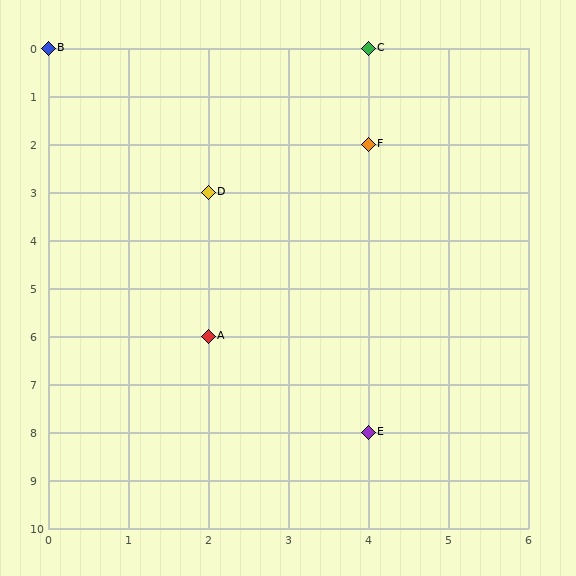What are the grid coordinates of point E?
Point E is at grid coordinates (4, 8).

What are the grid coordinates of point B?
Point B is at grid coordinates (0, 0).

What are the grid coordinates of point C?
Point C is at grid coordinates (4, 0).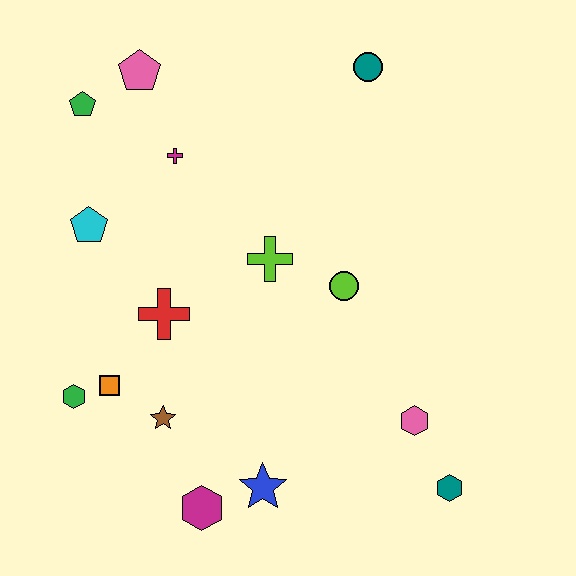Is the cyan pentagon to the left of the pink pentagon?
Yes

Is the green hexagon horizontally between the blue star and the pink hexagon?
No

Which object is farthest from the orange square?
The teal circle is farthest from the orange square.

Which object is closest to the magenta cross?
The pink pentagon is closest to the magenta cross.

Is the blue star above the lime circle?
No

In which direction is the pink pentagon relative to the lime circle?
The pink pentagon is above the lime circle.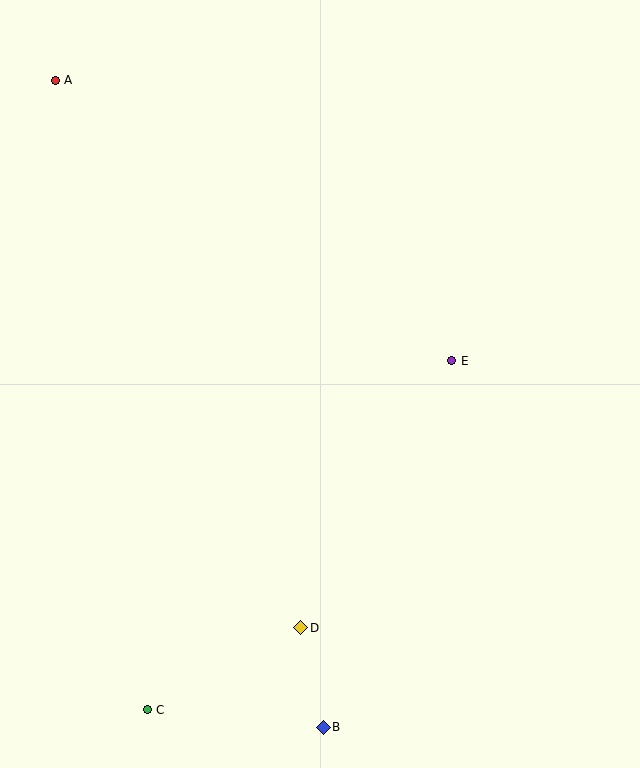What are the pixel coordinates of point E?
Point E is at (452, 361).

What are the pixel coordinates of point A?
Point A is at (55, 80).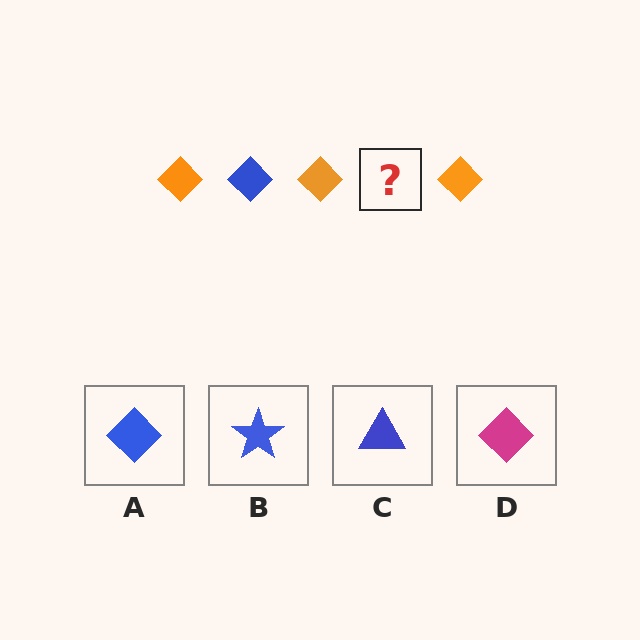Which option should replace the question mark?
Option A.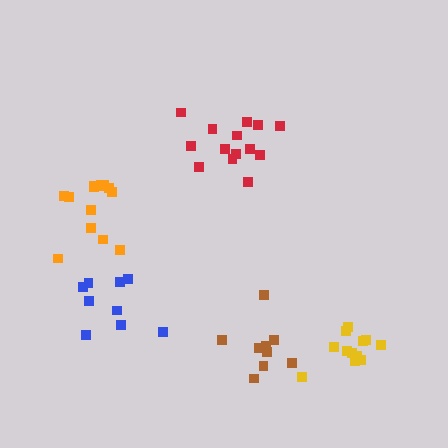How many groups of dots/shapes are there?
There are 5 groups.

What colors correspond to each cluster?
The clusters are colored: orange, blue, red, brown, yellow.